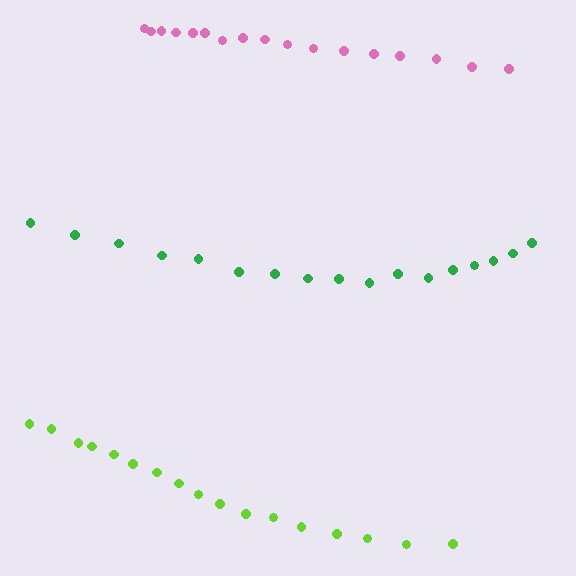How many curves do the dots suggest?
There are 3 distinct paths.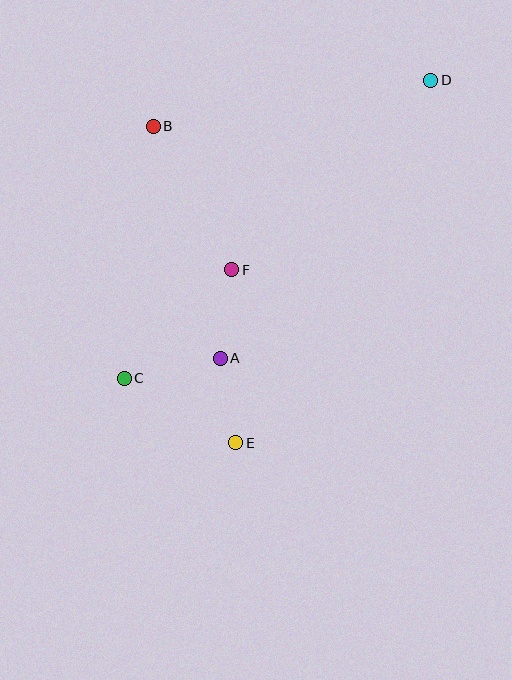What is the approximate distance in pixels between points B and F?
The distance between B and F is approximately 164 pixels.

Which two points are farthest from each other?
Points C and D are farthest from each other.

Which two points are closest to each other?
Points A and E are closest to each other.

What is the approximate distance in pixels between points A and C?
The distance between A and C is approximately 98 pixels.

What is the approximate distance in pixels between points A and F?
The distance between A and F is approximately 89 pixels.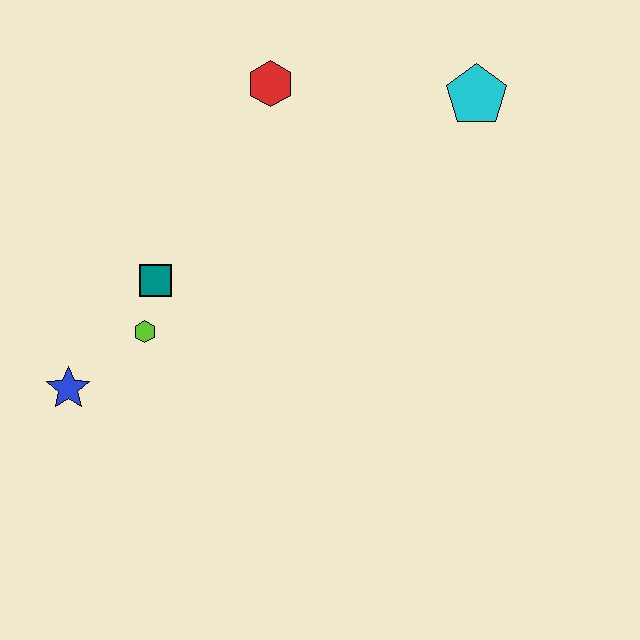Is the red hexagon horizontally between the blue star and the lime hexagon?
No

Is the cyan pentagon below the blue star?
No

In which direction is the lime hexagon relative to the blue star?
The lime hexagon is to the right of the blue star.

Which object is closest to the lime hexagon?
The teal square is closest to the lime hexagon.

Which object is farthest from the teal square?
The cyan pentagon is farthest from the teal square.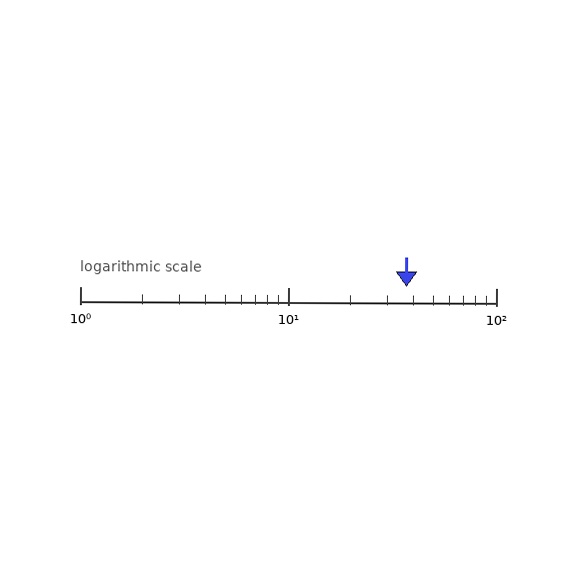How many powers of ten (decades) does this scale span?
The scale spans 2 decades, from 1 to 100.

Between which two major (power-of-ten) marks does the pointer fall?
The pointer is between 10 and 100.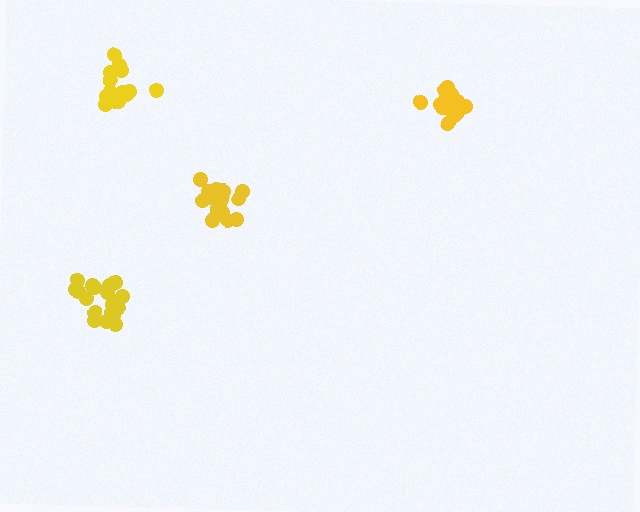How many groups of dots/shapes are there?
There are 4 groups.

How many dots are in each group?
Group 1: 14 dots, Group 2: 19 dots, Group 3: 17 dots, Group 4: 14 dots (64 total).